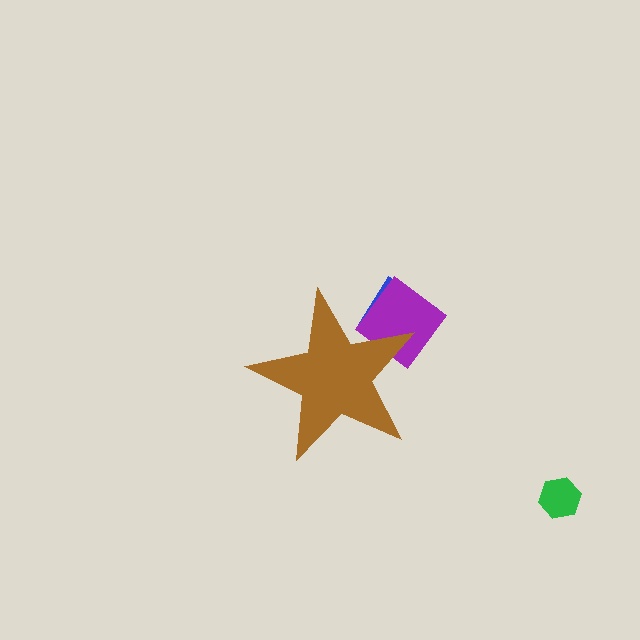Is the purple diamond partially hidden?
Yes, the purple diamond is partially hidden behind the brown star.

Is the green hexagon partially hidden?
No, the green hexagon is fully visible.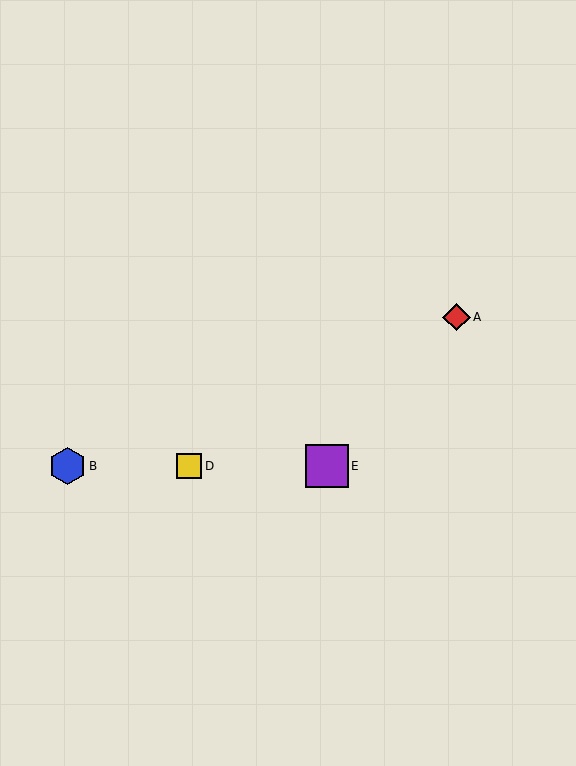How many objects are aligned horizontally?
4 objects (B, C, D, E) are aligned horizontally.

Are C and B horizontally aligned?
Yes, both are at y≈466.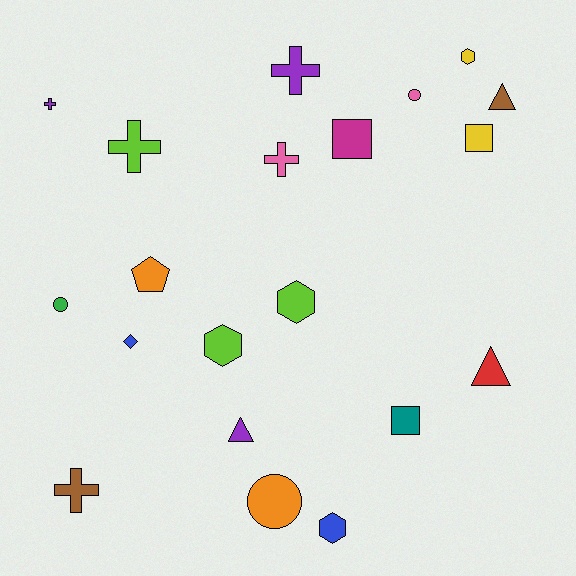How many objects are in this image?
There are 20 objects.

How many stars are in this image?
There are no stars.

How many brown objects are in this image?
There are 2 brown objects.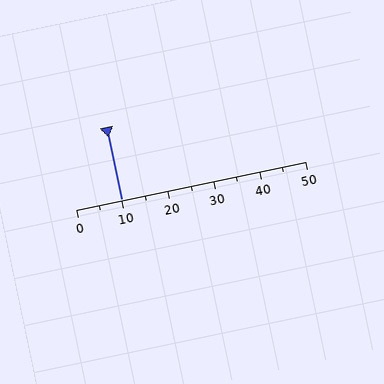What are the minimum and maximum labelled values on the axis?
The axis runs from 0 to 50.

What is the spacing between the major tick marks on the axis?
The major ticks are spaced 10 apart.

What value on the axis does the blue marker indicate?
The marker indicates approximately 10.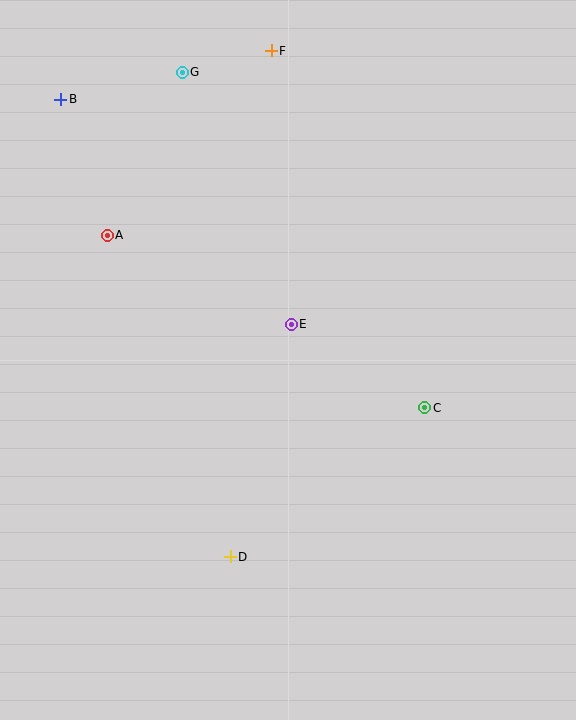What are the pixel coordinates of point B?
Point B is at (61, 99).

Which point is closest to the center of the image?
Point E at (291, 324) is closest to the center.